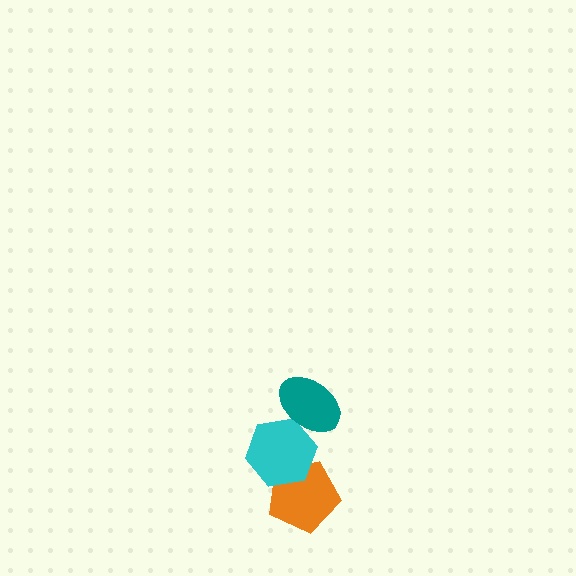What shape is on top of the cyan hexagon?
The teal ellipse is on top of the cyan hexagon.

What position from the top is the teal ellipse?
The teal ellipse is 1st from the top.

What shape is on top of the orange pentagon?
The cyan hexagon is on top of the orange pentagon.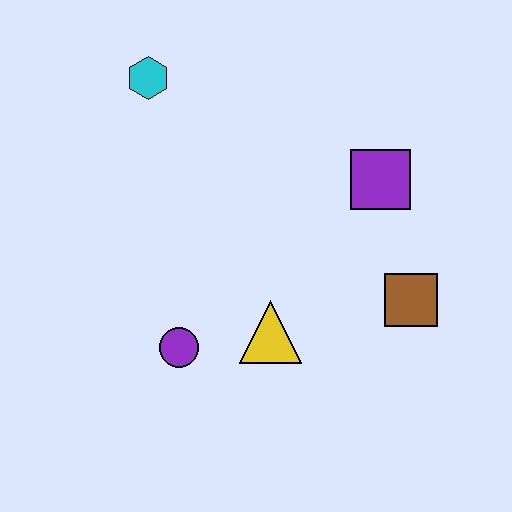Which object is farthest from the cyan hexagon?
The brown square is farthest from the cyan hexagon.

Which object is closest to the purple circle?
The yellow triangle is closest to the purple circle.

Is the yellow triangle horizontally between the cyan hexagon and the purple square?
Yes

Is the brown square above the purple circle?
Yes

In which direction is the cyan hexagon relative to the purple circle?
The cyan hexagon is above the purple circle.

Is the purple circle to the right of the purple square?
No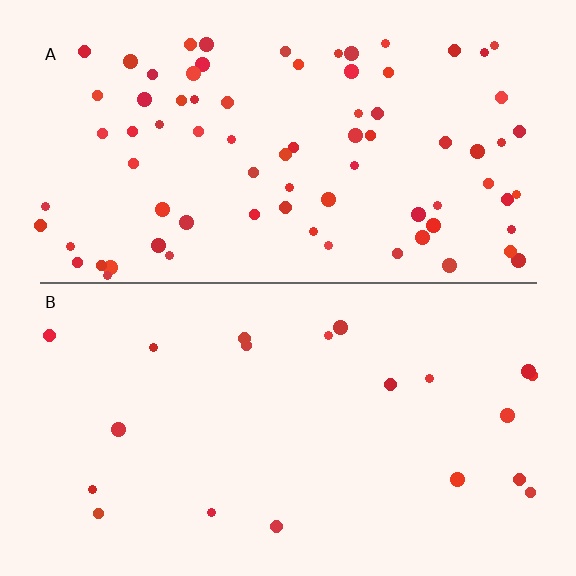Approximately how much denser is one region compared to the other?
Approximately 3.8× — region A over region B.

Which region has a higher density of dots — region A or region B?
A (the top).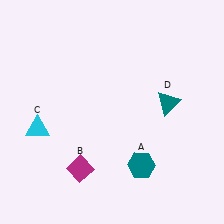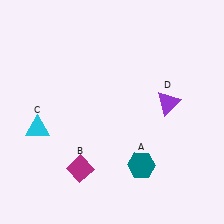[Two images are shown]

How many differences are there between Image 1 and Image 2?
There is 1 difference between the two images.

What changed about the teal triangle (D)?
In Image 1, D is teal. In Image 2, it changed to purple.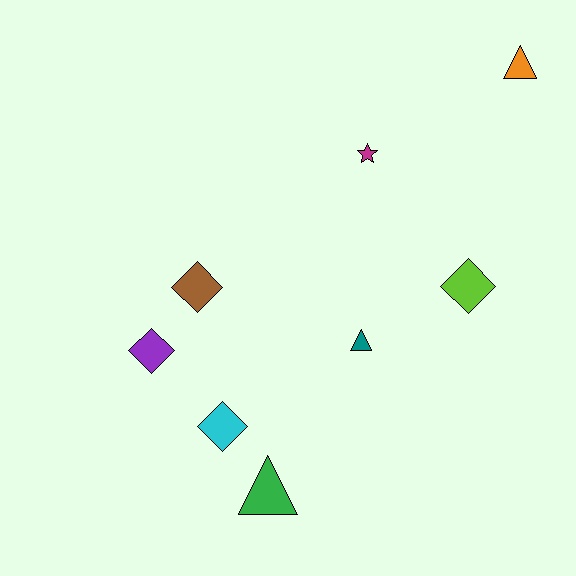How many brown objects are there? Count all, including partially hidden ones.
There is 1 brown object.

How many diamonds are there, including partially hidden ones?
There are 4 diamonds.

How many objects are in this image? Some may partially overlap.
There are 8 objects.